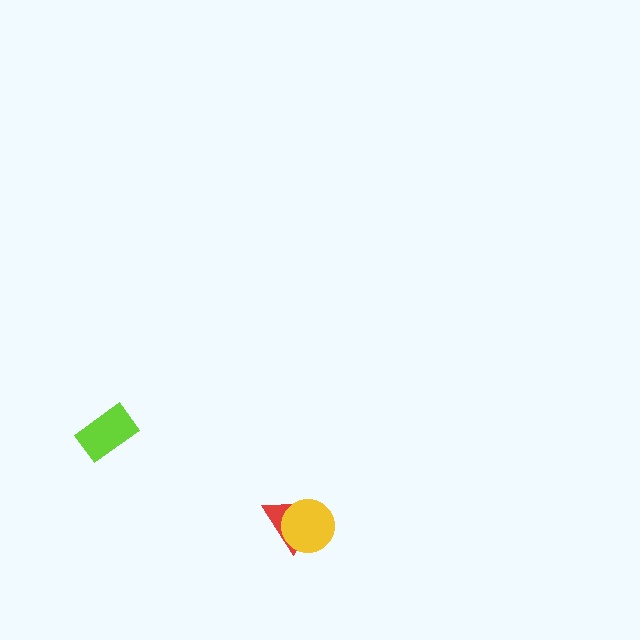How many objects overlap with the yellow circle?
1 object overlaps with the yellow circle.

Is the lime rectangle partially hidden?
No, no other shape covers it.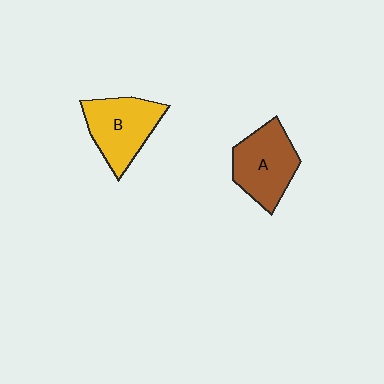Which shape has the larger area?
Shape B (yellow).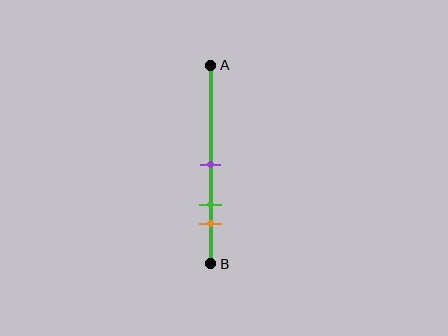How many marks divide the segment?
There are 3 marks dividing the segment.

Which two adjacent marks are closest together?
The green and orange marks are the closest adjacent pair.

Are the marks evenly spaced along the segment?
Yes, the marks are approximately evenly spaced.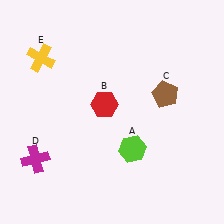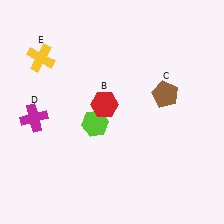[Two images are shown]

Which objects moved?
The objects that moved are: the lime hexagon (A), the magenta cross (D).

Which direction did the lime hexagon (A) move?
The lime hexagon (A) moved left.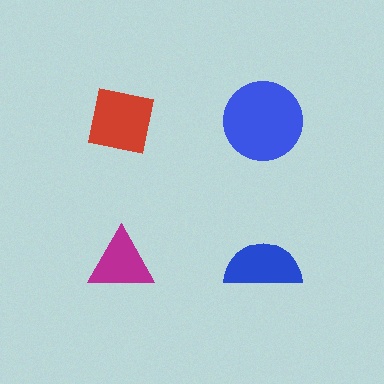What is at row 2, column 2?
A blue semicircle.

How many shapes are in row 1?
2 shapes.